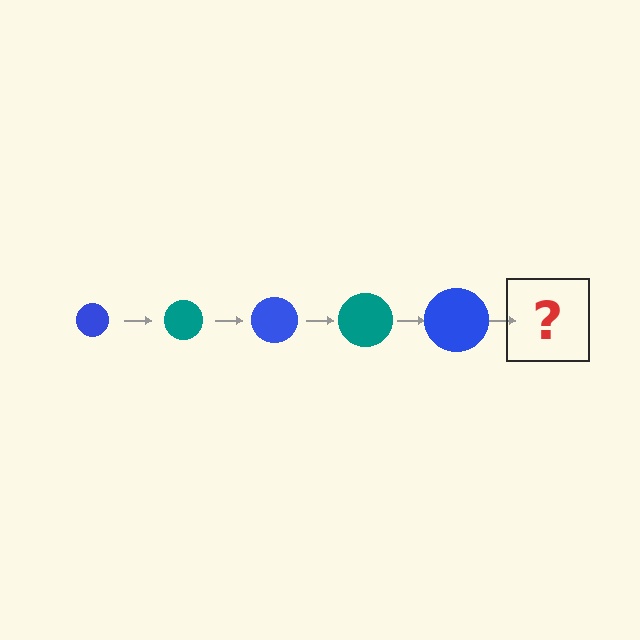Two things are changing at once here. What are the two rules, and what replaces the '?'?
The two rules are that the circle grows larger each step and the color cycles through blue and teal. The '?' should be a teal circle, larger than the previous one.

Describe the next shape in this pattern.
It should be a teal circle, larger than the previous one.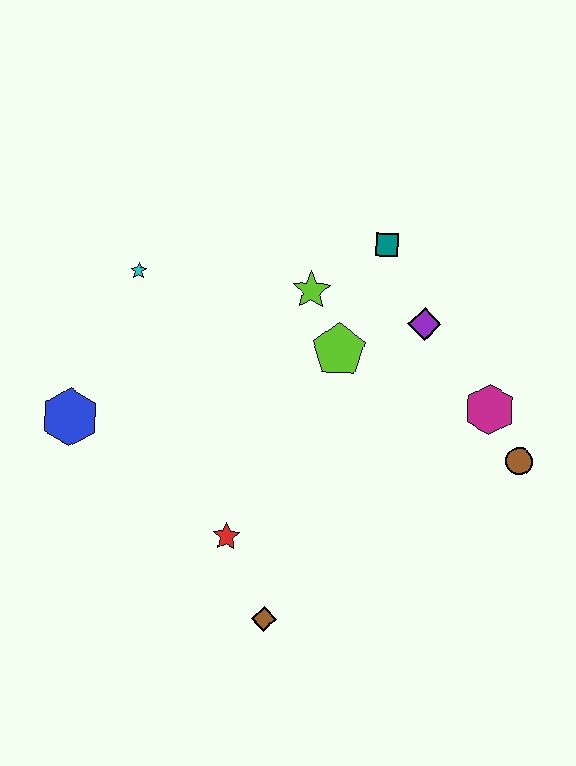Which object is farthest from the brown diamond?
The teal square is farthest from the brown diamond.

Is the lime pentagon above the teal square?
No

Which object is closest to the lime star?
The lime pentagon is closest to the lime star.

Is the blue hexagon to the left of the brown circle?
Yes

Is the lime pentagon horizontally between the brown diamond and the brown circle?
Yes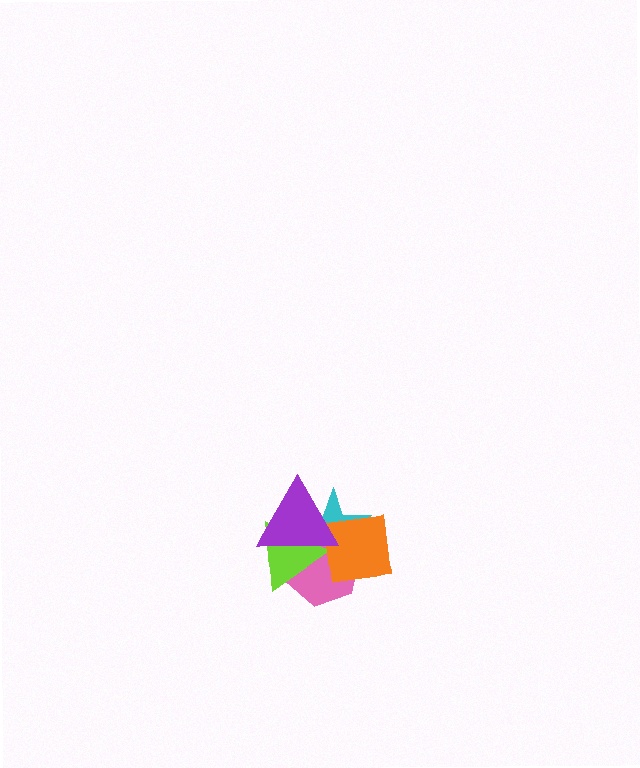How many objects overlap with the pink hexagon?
4 objects overlap with the pink hexagon.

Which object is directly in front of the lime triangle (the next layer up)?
The orange square is directly in front of the lime triangle.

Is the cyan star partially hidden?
Yes, it is partially covered by another shape.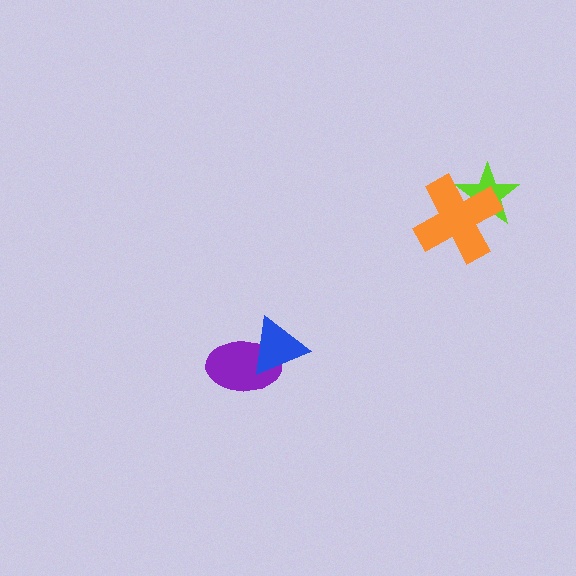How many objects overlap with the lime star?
1 object overlaps with the lime star.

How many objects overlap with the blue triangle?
1 object overlaps with the blue triangle.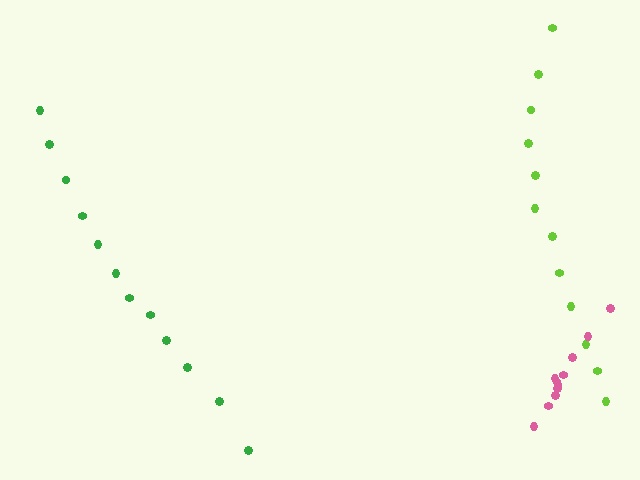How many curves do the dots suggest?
There are 3 distinct paths.